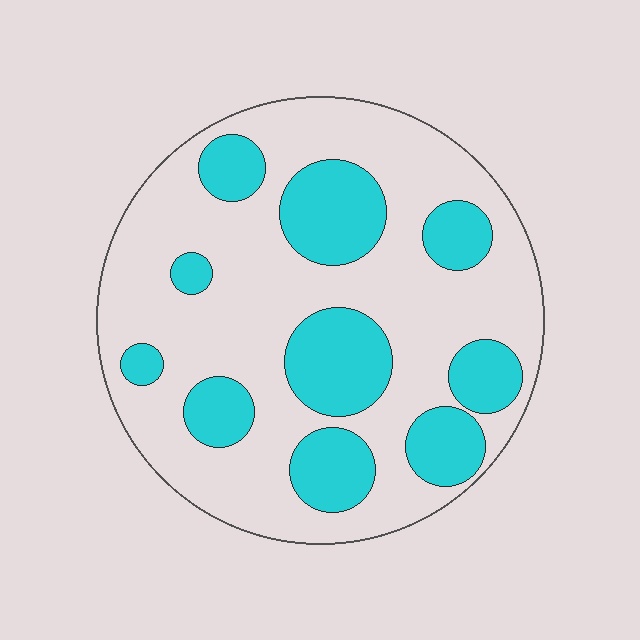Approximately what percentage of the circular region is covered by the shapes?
Approximately 30%.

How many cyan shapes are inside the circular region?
10.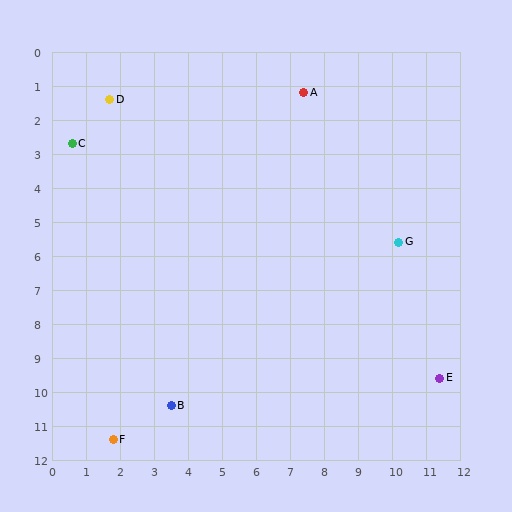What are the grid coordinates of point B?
Point B is at approximately (3.5, 10.4).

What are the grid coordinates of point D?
Point D is at approximately (1.7, 1.4).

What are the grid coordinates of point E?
Point E is at approximately (11.4, 9.6).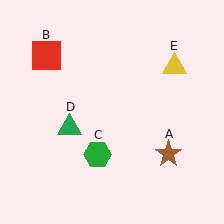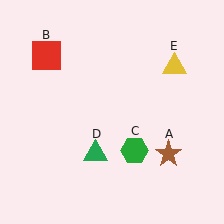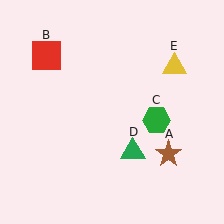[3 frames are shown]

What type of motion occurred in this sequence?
The green hexagon (object C), green triangle (object D) rotated counterclockwise around the center of the scene.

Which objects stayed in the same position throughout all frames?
Brown star (object A) and red square (object B) and yellow triangle (object E) remained stationary.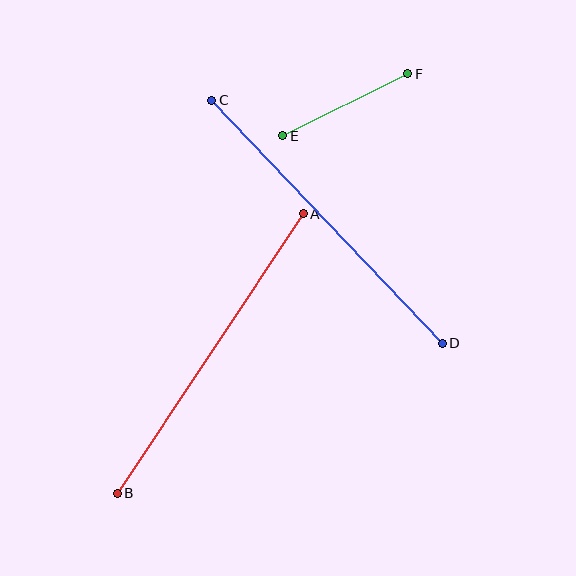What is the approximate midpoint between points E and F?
The midpoint is at approximately (345, 105) pixels.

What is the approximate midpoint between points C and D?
The midpoint is at approximately (327, 222) pixels.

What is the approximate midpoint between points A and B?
The midpoint is at approximately (210, 353) pixels.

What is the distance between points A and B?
The distance is approximately 336 pixels.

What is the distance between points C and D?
The distance is approximately 335 pixels.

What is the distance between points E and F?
The distance is approximately 140 pixels.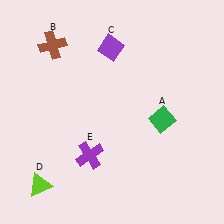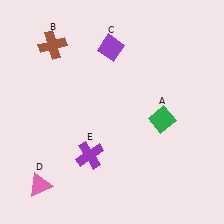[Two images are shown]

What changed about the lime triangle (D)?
In Image 1, D is lime. In Image 2, it changed to pink.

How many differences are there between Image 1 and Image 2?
There is 1 difference between the two images.